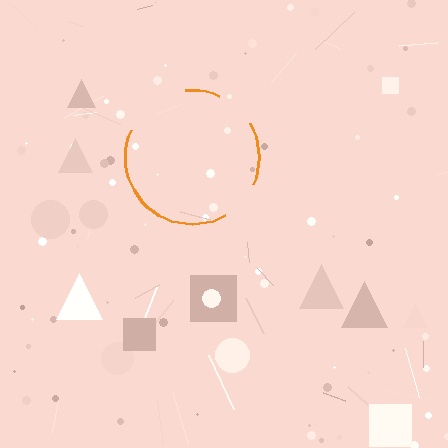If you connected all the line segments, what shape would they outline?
They would outline a circle.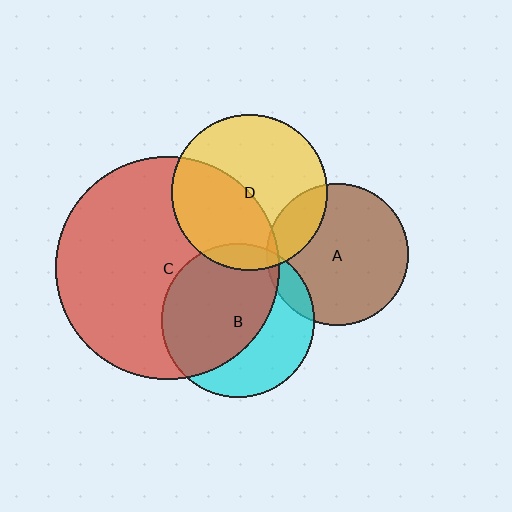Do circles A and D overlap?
Yes.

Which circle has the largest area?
Circle C (red).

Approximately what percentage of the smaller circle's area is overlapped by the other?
Approximately 20%.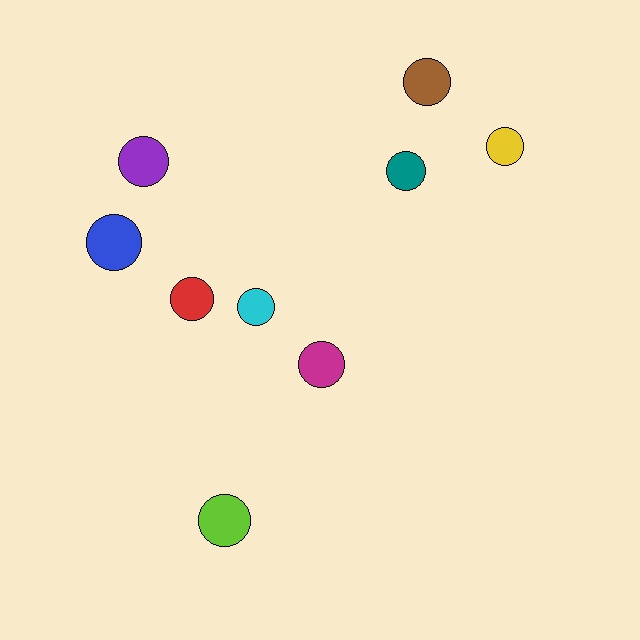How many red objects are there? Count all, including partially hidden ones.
There is 1 red object.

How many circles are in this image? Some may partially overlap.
There are 9 circles.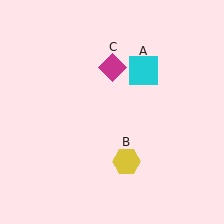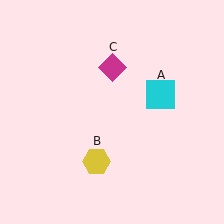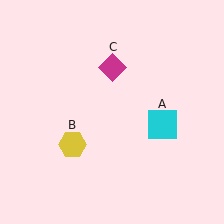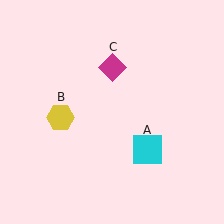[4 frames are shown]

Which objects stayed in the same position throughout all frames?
Magenta diamond (object C) remained stationary.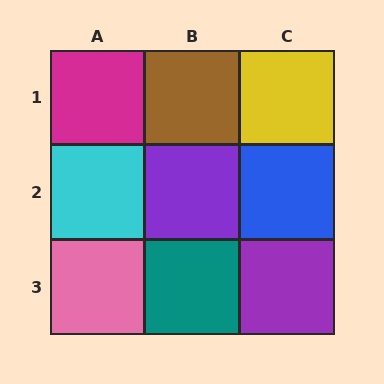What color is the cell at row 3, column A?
Pink.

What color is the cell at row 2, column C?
Blue.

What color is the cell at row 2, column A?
Cyan.